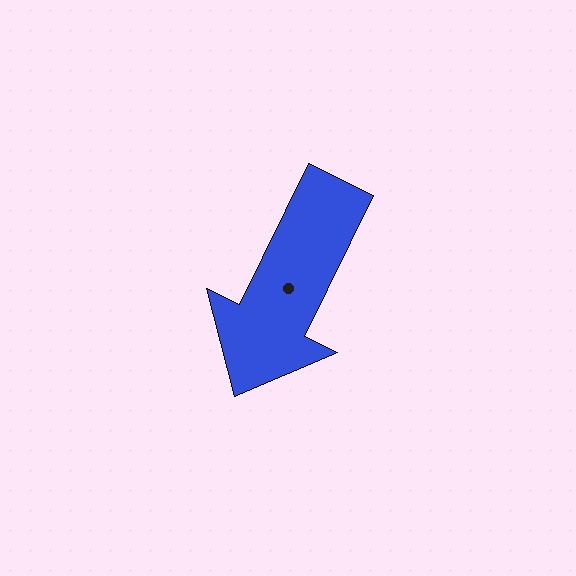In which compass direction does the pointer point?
Southwest.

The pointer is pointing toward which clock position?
Roughly 7 o'clock.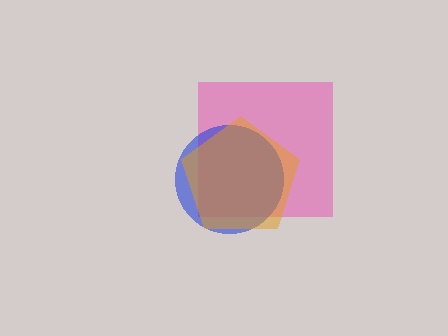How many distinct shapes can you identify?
There are 3 distinct shapes: a pink square, a blue circle, an orange pentagon.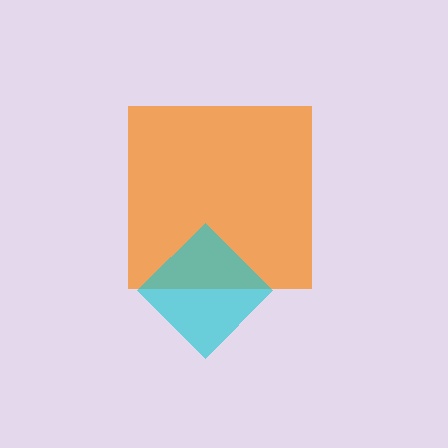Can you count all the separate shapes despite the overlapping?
Yes, there are 2 separate shapes.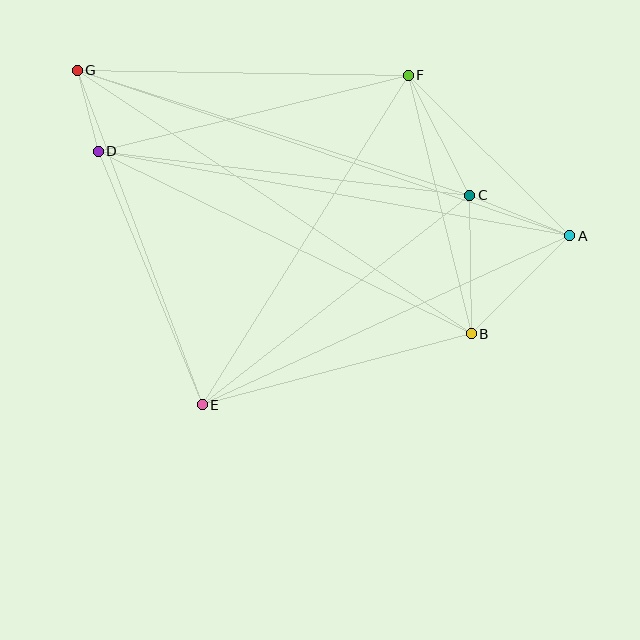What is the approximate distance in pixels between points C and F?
The distance between C and F is approximately 135 pixels.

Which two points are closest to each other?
Points D and G are closest to each other.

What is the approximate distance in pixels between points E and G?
The distance between E and G is approximately 357 pixels.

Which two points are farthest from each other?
Points A and G are farthest from each other.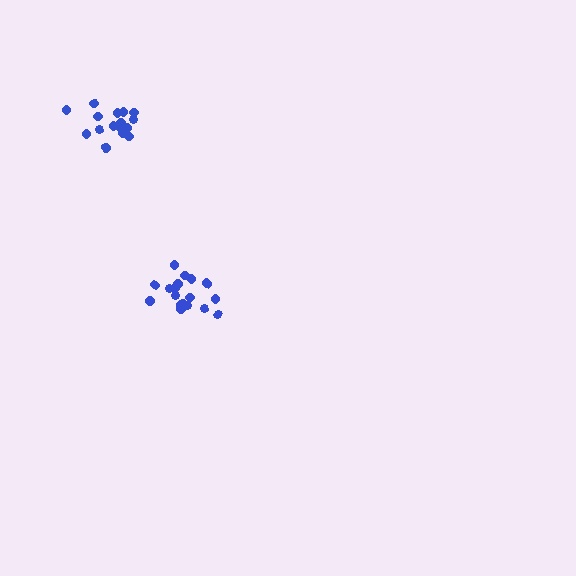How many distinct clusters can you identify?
There are 2 distinct clusters.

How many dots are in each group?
Group 1: 18 dots, Group 2: 16 dots (34 total).